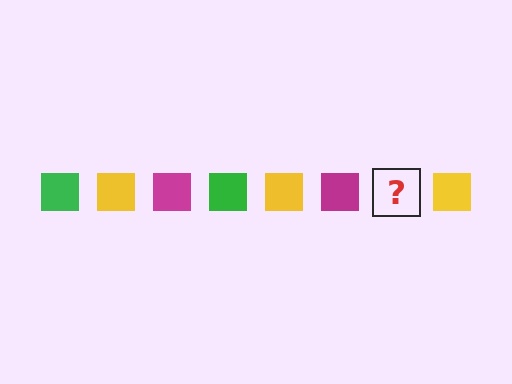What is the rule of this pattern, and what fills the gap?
The rule is that the pattern cycles through green, yellow, magenta squares. The gap should be filled with a green square.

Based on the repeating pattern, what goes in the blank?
The blank should be a green square.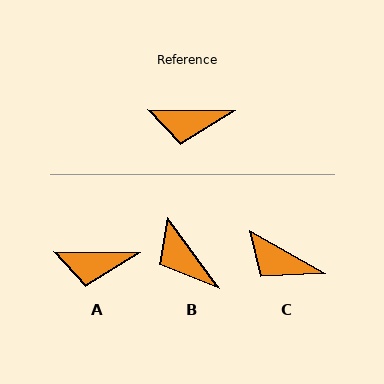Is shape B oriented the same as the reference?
No, it is off by about 53 degrees.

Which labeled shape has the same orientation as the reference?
A.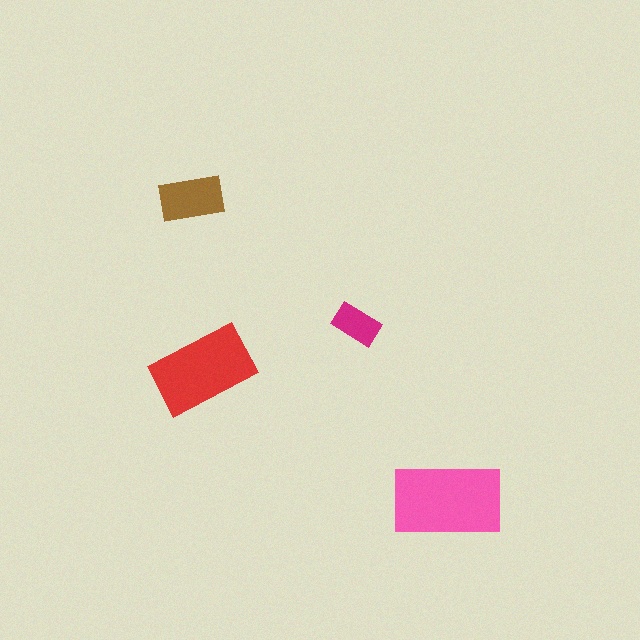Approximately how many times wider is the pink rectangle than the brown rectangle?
About 1.5 times wider.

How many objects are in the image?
There are 4 objects in the image.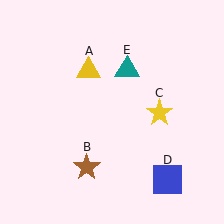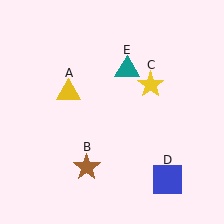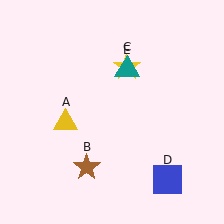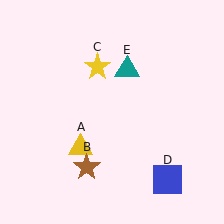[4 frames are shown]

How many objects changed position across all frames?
2 objects changed position: yellow triangle (object A), yellow star (object C).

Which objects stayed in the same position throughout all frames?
Brown star (object B) and blue square (object D) and teal triangle (object E) remained stationary.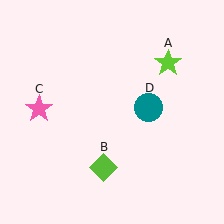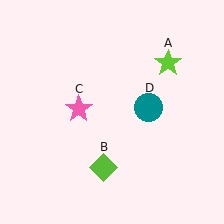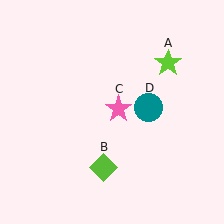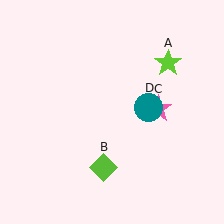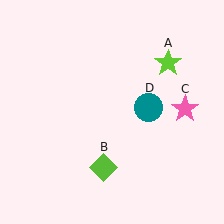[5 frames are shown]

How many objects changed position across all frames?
1 object changed position: pink star (object C).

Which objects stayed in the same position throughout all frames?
Lime star (object A) and lime diamond (object B) and teal circle (object D) remained stationary.